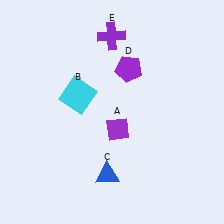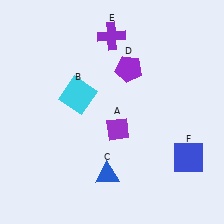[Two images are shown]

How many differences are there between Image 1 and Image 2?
There is 1 difference between the two images.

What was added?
A blue square (F) was added in Image 2.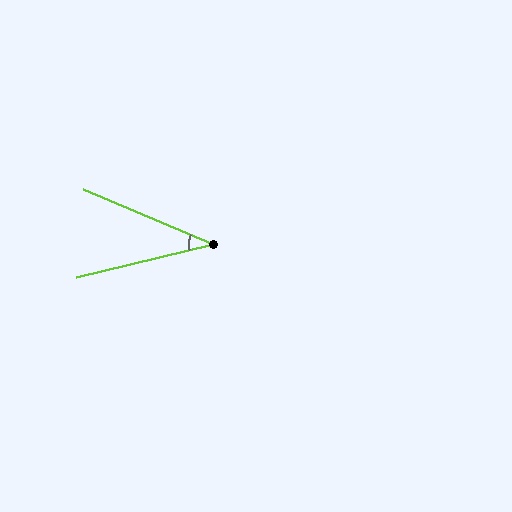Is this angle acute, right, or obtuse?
It is acute.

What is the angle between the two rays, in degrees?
Approximately 37 degrees.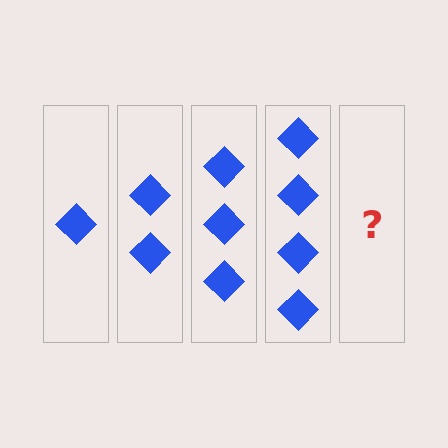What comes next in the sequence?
The next element should be 5 diamonds.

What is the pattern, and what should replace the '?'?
The pattern is that each step adds one more diamond. The '?' should be 5 diamonds.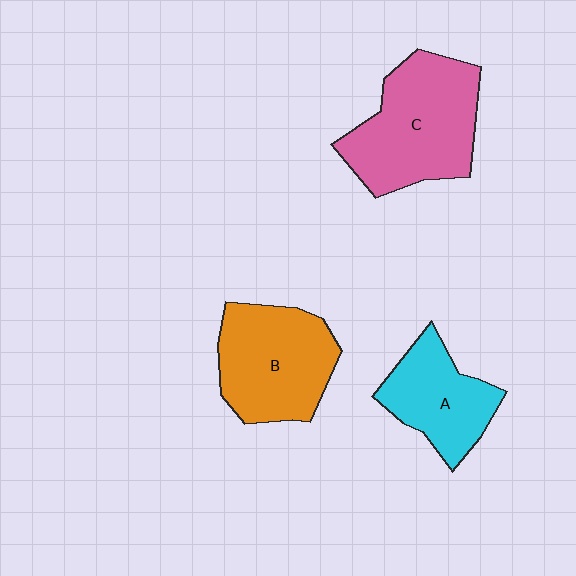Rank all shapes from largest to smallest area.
From largest to smallest: C (pink), B (orange), A (cyan).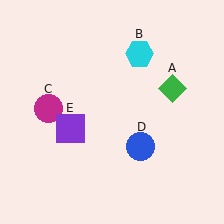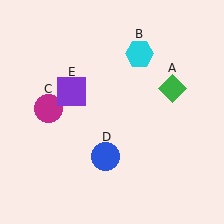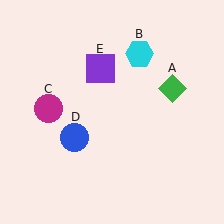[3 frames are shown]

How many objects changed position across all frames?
2 objects changed position: blue circle (object D), purple square (object E).